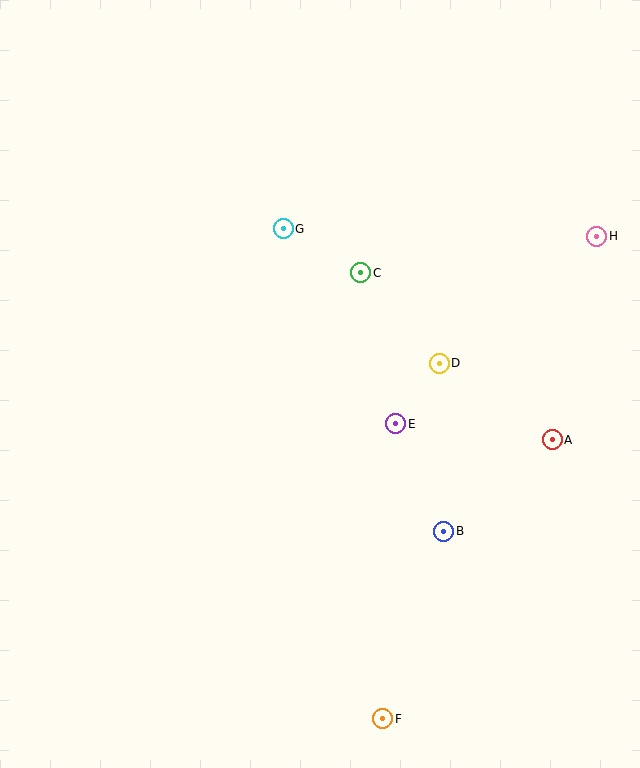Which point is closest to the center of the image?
Point E at (396, 424) is closest to the center.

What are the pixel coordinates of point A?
Point A is at (552, 440).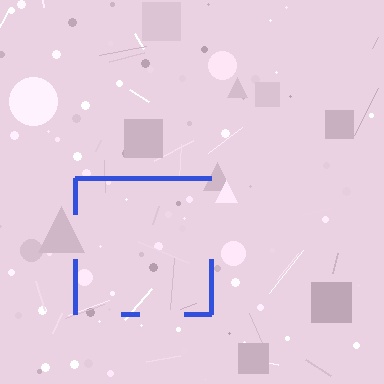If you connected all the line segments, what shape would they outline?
They would outline a square.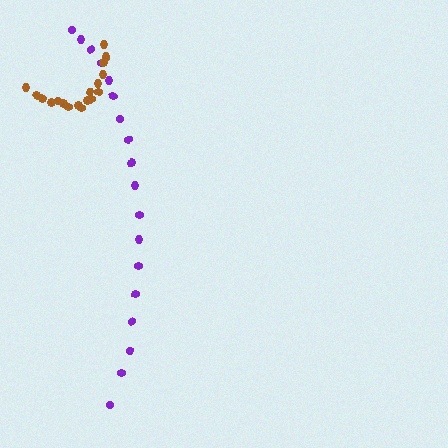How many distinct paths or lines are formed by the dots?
There are 2 distinct paths.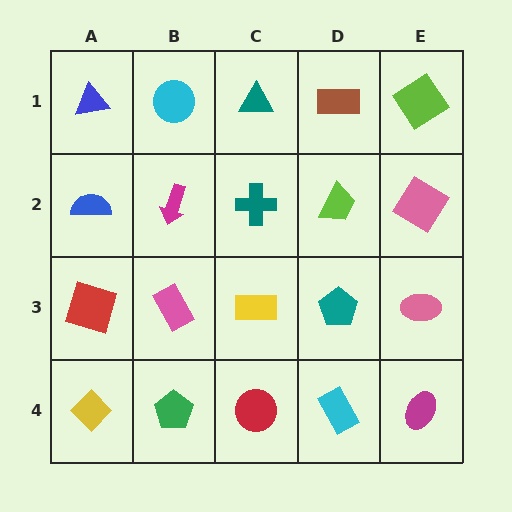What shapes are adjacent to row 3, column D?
A lime trapezoid (row 2, column D), a cyan rectangle (row 4, column D), a yellow rectangle (row 3, column C), a pink ellipse (row 3, column E).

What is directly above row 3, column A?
A blue semicircle.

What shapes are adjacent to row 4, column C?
A yellow rectangle (row 3, column C), a green pentagon (row 4, column B), a cyan rectangle (row 4, column D).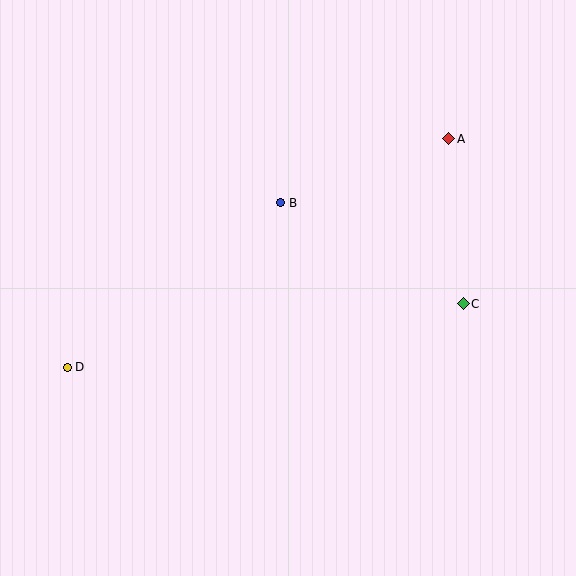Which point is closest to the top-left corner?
Point B is closest to the top-left corner.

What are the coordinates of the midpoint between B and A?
The midpoint between B and A is at (365, 171).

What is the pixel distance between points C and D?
The distance between C and D is 401 pixels.